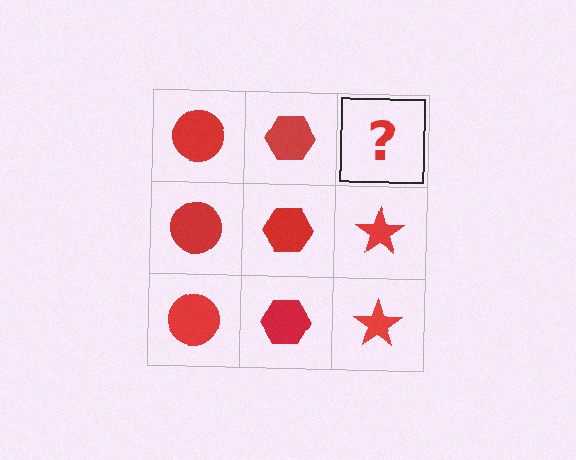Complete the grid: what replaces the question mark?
The question mark should be replaced with a red star.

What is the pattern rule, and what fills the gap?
The rule is that each column has a consistent shape. The gap should be filled with a red star.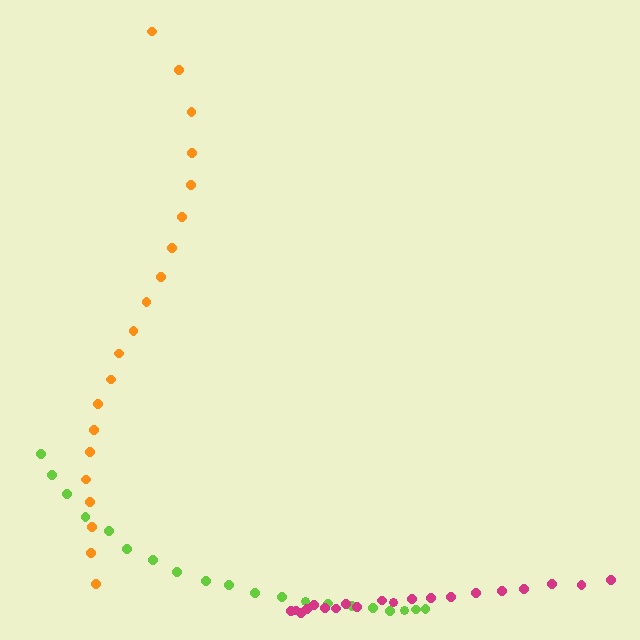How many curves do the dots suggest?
There are 3 distinct paths.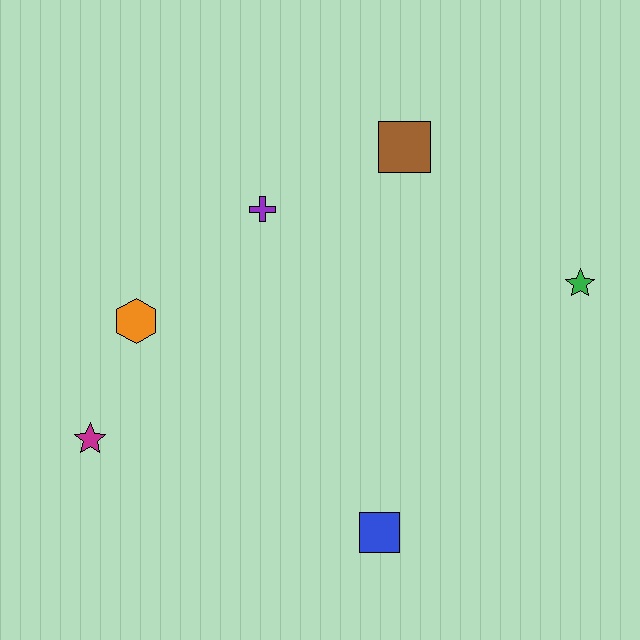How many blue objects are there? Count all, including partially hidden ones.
There is 1 blue object.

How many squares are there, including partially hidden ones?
There are 2 squares.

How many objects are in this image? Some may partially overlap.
There are 6 objects.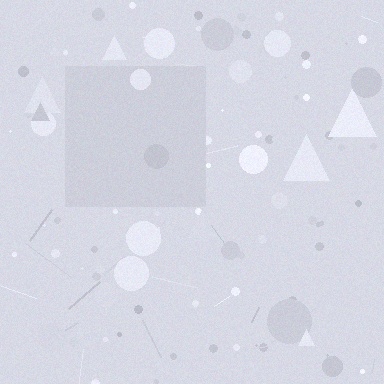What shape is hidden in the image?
A square is hidden in the image.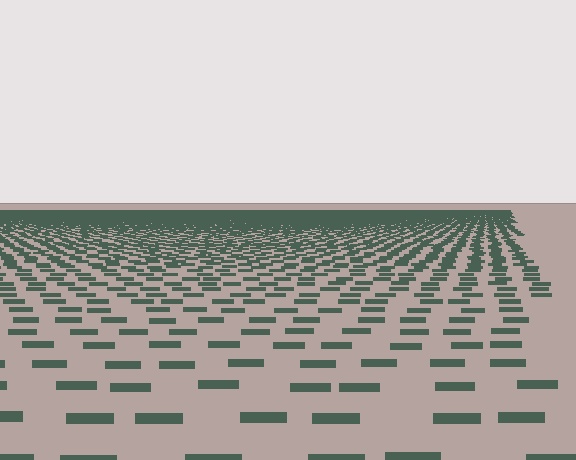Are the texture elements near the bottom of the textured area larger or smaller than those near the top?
Larger. Near the bottom, elements are closer to the viewer and appear at a bigger on-screen size.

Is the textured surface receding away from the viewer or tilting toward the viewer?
The surface is receding away from the viewer. Texture elements get smaller and denser toward the top.